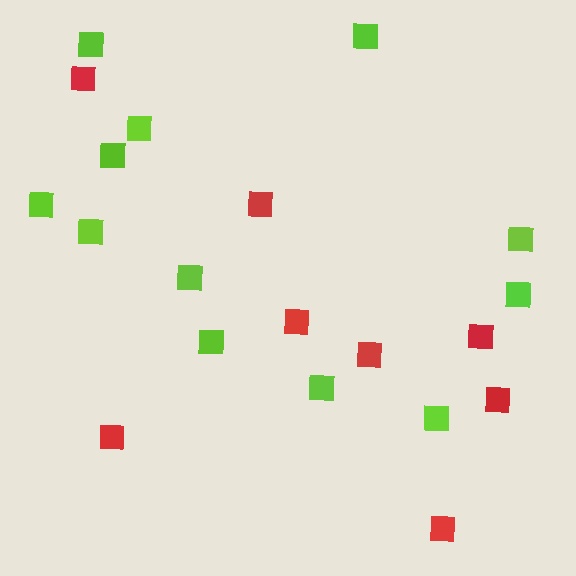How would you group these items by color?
There are 2 groups: one group of red squares (8) and one group of lime squares (12).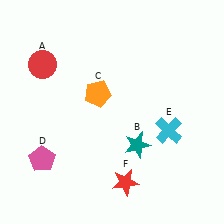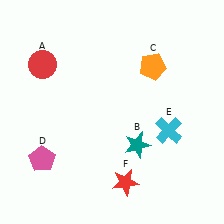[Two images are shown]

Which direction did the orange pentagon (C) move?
The orange pentagon (C) moved right.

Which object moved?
The orange pentagon (C) moved right.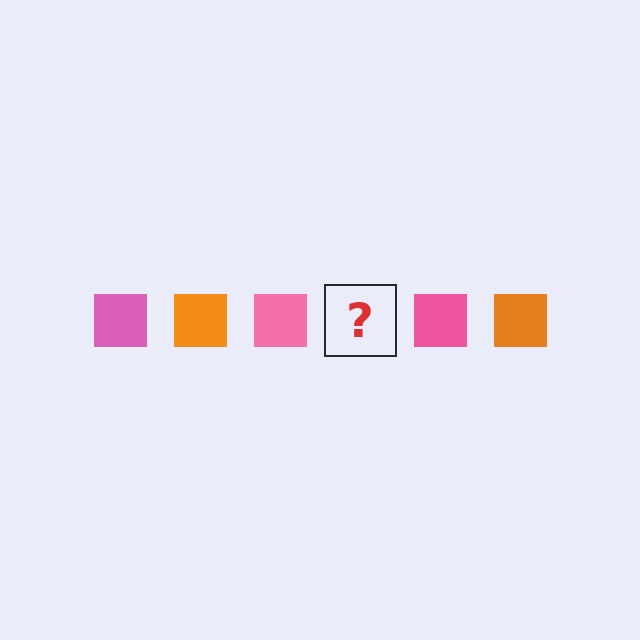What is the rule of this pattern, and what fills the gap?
The rule is that the pattern cycles through pink, orange squares. The gap should be filled with an orange square.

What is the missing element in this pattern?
The missing element is an orange square.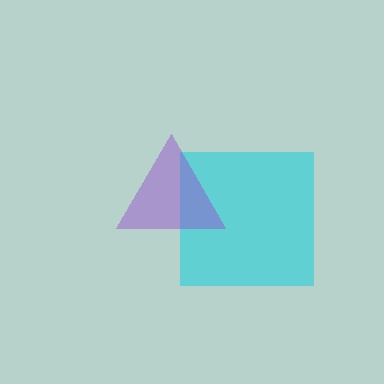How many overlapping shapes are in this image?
There are 2 overlapping shapes in the image.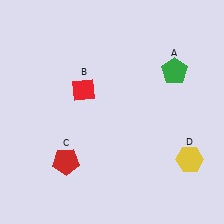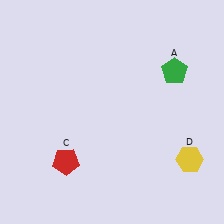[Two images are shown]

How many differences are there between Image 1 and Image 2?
There is 1 difference between the two images.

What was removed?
The red diamond (B) was removed in Image 2.